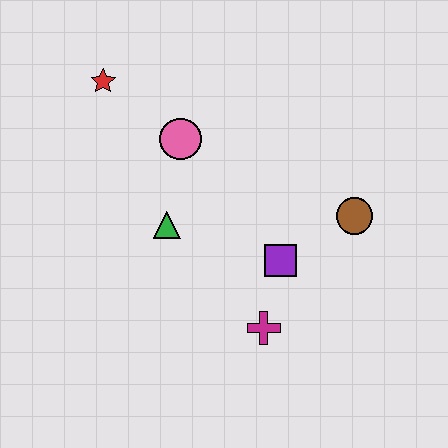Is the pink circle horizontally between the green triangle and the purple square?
Yes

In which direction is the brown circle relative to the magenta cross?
The brown circle is above the magenta cross.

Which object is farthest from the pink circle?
The magenta cross is farthest from the pink circle.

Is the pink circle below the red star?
Yes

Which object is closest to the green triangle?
The pink circle is closest to the green triangle.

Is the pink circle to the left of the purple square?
Yes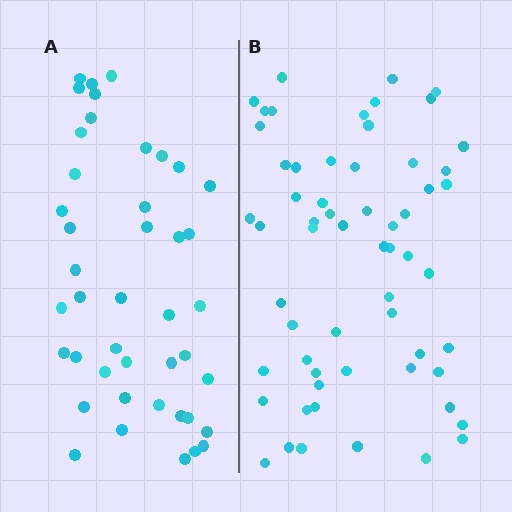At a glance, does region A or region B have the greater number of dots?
Region B (the right region) has more dots.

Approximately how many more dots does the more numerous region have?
Region B has approximately 15 more dots than region A.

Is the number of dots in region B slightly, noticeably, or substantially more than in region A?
Region B has noticeably more, but not dramatically so. The ratio is roughly 1.4 to 1.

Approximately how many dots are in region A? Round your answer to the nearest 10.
About 40 dots. (The exact count is 43, which rounds to 40.)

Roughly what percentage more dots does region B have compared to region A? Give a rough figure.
About 40% more.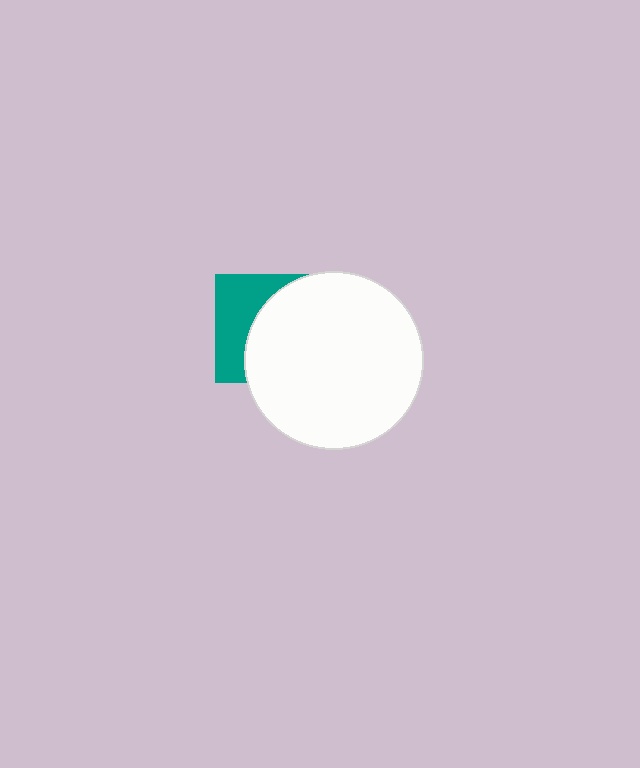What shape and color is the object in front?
The object in front is a white circle.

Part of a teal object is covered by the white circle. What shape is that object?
It is a square.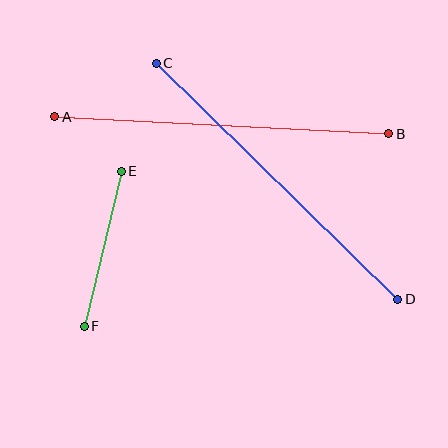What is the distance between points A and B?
The distance is approximately 335 pixels.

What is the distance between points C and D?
The distance is approximately 338 pixels.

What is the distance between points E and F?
The distance is approximately 159 pixels.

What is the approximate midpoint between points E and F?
The midpoint is at approximately (103, 249) pixels.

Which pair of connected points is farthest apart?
Points C and D are farthest apart.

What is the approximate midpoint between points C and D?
The midpoint is at approximately (277, 181) pixels.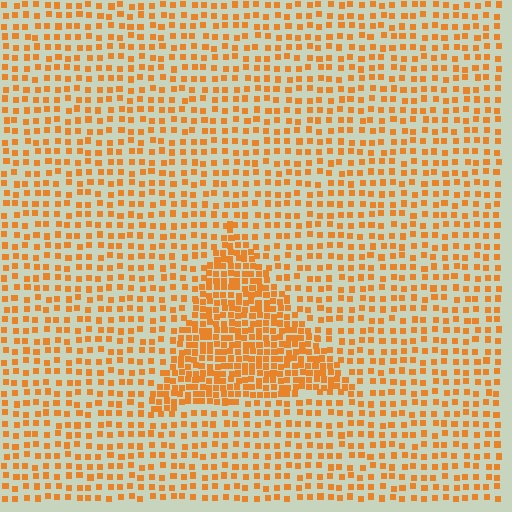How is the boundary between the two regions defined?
The boundary is defined by a change in element density (approximately 2.2x ratio). All elements are the same color, size, and shape.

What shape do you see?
I see a triangle.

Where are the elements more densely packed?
The elements are more densely packed inside the triangle boundary.